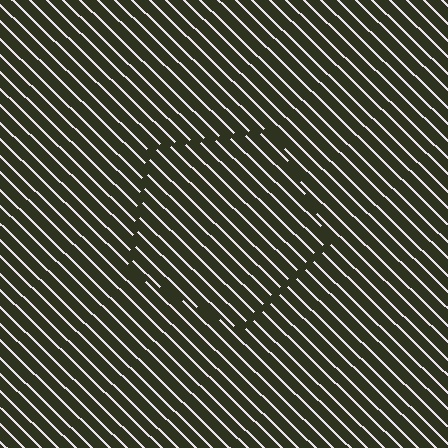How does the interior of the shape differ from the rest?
The interior of the shape contains the same grating, shifted by half a period — the contour is defined by the phase discontinuity where line-ends from the inner and outer gratings abut.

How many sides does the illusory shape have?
5 sides — the line-ends trace a pentagon.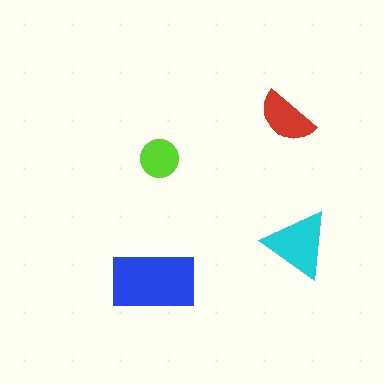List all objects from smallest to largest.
The lime circle, the red semicircle, the cyan triangle, the blue rectangle.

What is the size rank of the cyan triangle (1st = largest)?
2nd.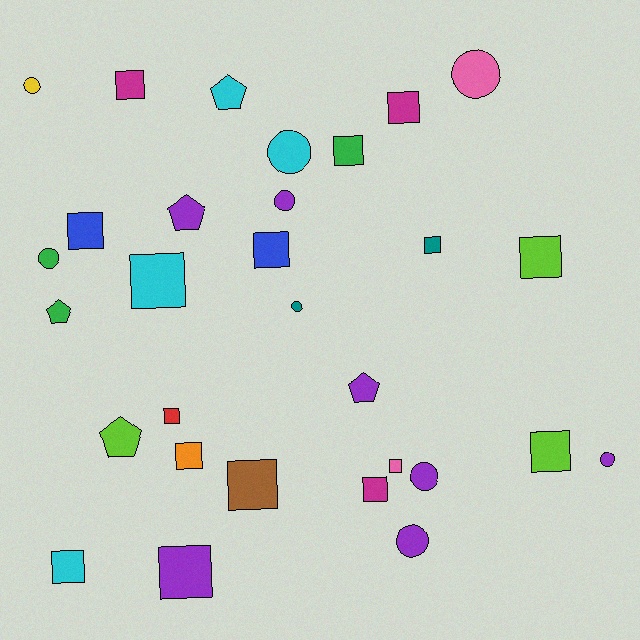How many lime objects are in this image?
There are 3 lime objects.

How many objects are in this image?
There are 30 objects.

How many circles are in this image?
There are 9 circles.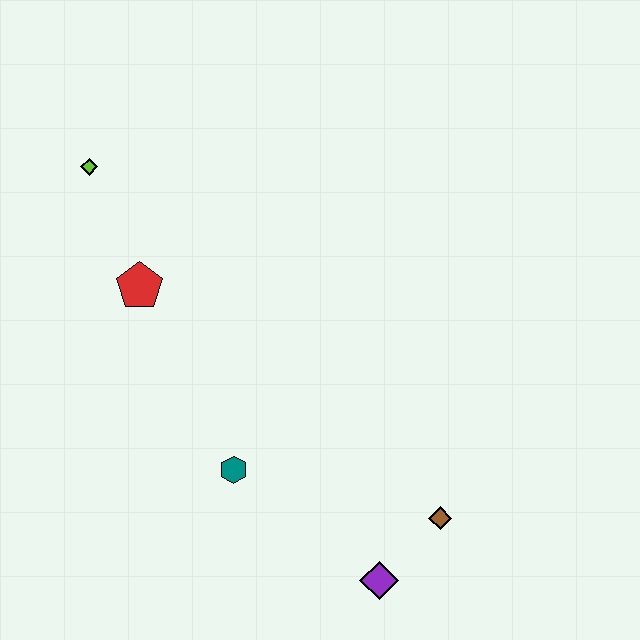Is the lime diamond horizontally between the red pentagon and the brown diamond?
No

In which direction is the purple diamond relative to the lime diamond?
The purple diamond is below the lime diamond.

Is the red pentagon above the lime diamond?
No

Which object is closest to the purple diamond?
The brown diamond is closest to the purple diamond.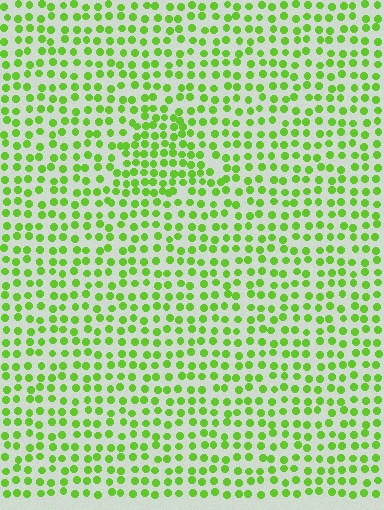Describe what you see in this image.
The image contains small lime elements arranged at two different densities. A triangle-shaped region is visible where the elements are more densely packed than the surrounding area.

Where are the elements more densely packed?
The elements are more densely packed inside the triangle boundary.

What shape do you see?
I see a triangle.